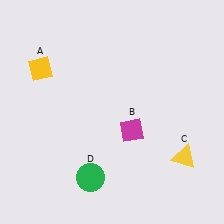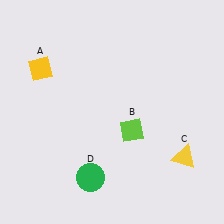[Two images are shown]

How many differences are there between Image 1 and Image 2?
There is 1 difference between the two images.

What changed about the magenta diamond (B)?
In Image 1, B is magenta. In Image 2, it changed to lime.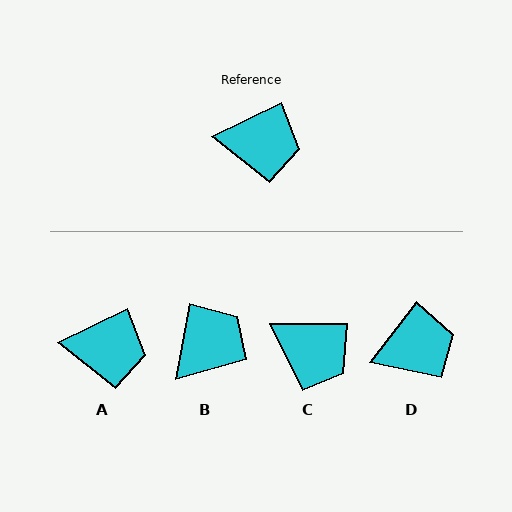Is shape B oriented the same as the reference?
No, it is off by about 54 degrees.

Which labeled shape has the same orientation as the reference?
A.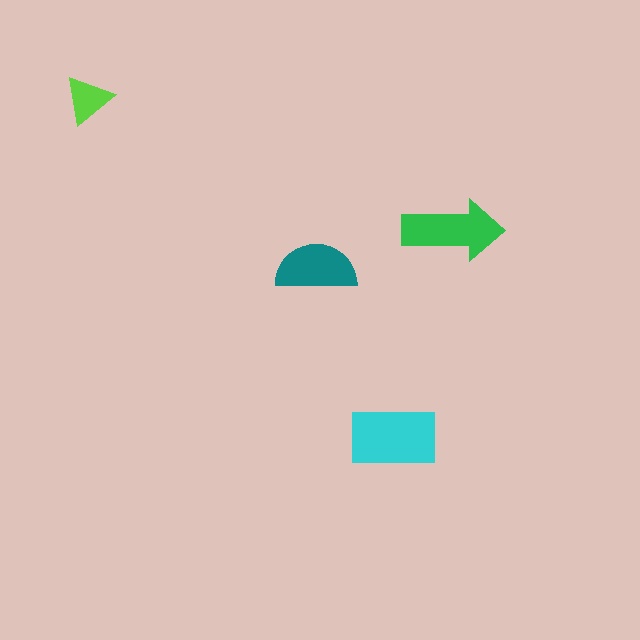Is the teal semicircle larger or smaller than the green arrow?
Smaller.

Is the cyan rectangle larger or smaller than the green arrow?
Larger.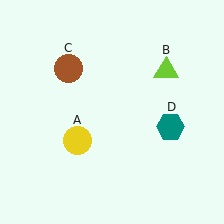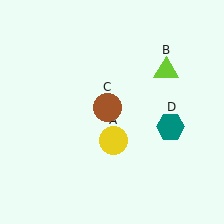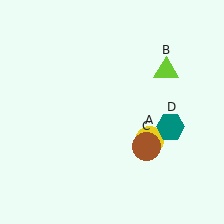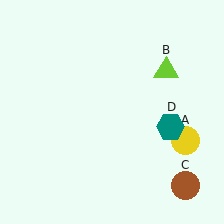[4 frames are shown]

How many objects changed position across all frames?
2 objects changed position: yellow circle (object A), brown circle (object C).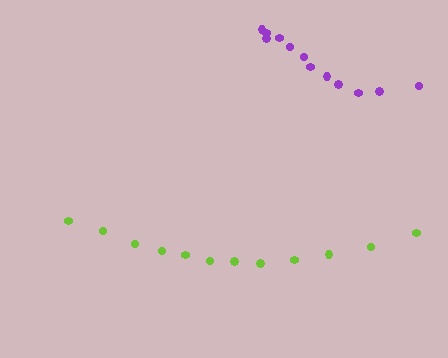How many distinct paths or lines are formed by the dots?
There are 2 distinct paths.